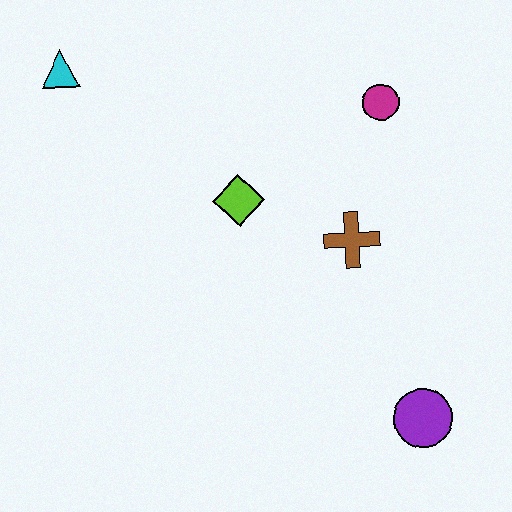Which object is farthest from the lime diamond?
The purple circle is farthest from the lime diamond.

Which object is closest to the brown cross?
The lime diamond is closest to the brown cross.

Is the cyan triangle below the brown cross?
No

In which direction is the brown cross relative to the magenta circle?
The brown cross is below the magenta circle.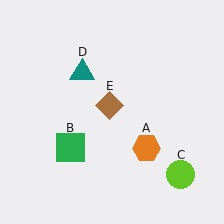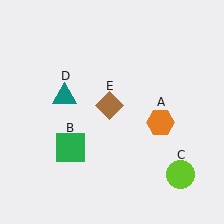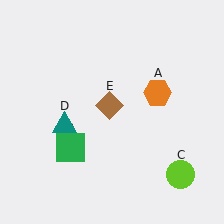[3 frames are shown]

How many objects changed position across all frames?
2 objects changed position: orange hexagon (object A), teal triangle (object D).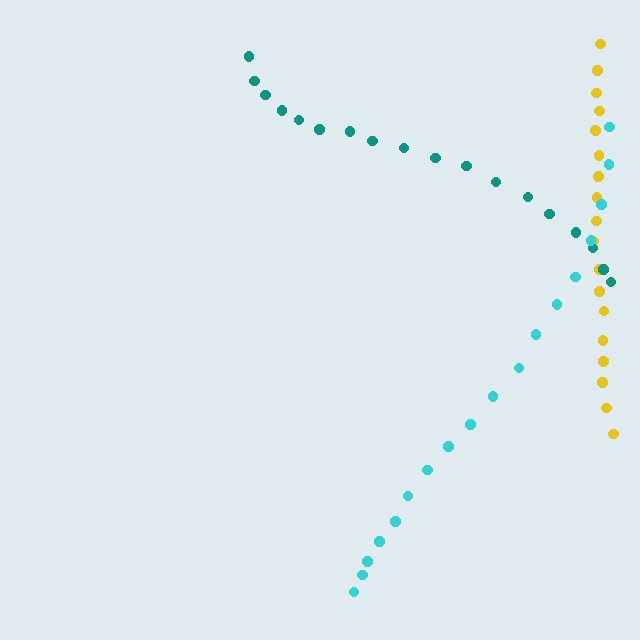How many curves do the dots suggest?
There are 3 distinct paths.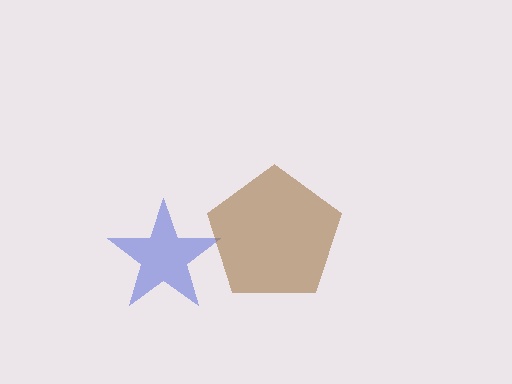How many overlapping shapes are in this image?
There are 2 overlapping shapes in the image.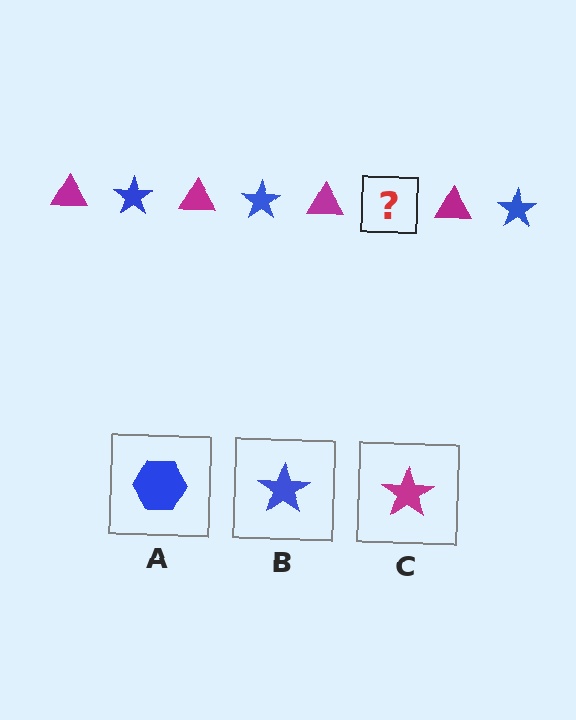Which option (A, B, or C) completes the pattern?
B.